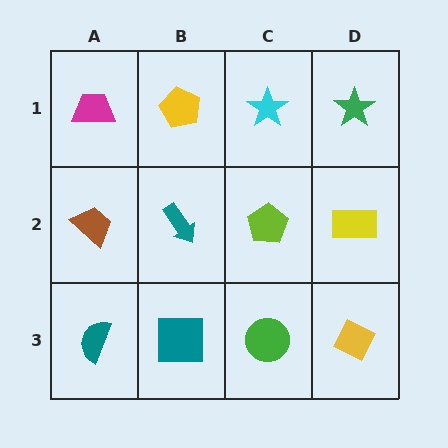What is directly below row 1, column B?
A teal arrow.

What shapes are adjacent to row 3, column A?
A brown trapezoid (row 2, column A), a teal square (row 3, column B).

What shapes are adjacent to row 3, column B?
A teal arrow (row 2, column B), a teal semicircle (row 3, column A), a green circle (row 3, column C).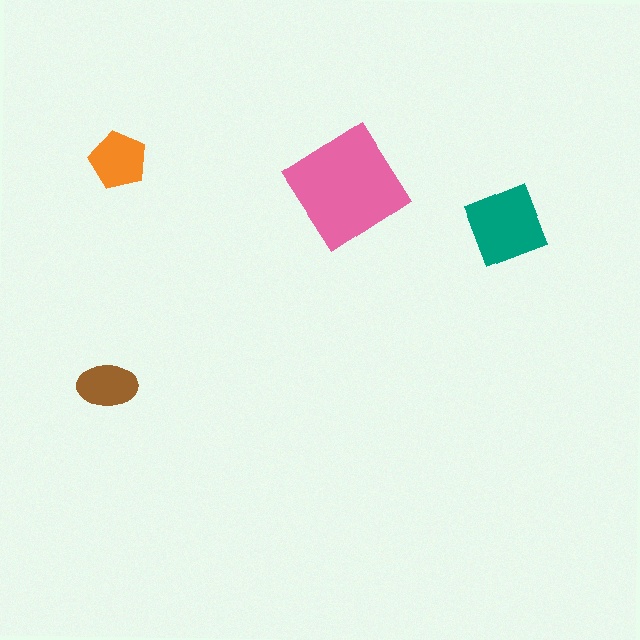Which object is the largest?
The pink diamond.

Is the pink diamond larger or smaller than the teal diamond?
Larger.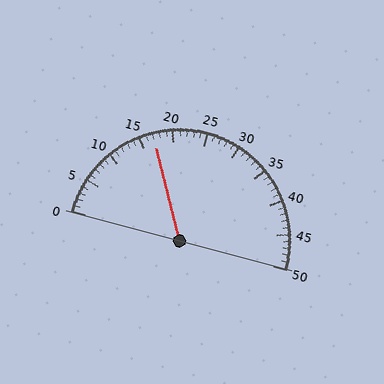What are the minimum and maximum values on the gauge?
The gauge ranges from 0 to 50.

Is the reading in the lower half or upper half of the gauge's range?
The reading is in the lower half of the range (0 to 50).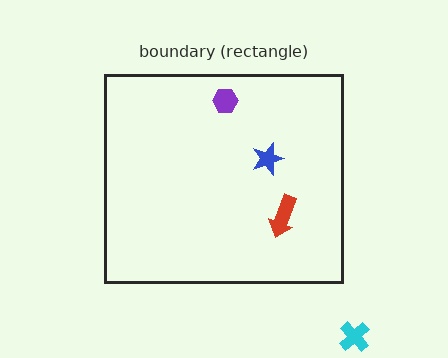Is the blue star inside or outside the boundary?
Inside.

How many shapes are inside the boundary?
3 inside, 1 outside.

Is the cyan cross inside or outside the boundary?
Outside.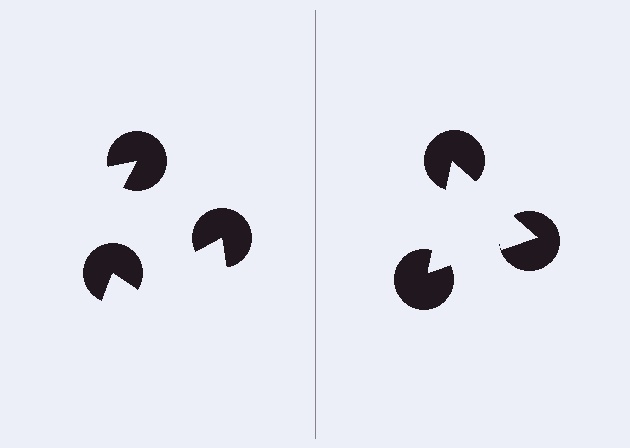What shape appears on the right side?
An illusory triangle.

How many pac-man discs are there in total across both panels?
6 — 3 on each side.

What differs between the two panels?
The pac-man discs are positioned identically on both sides; only the wedge orientations differ. On the right they align to a triangle; on the left they are misaligned.